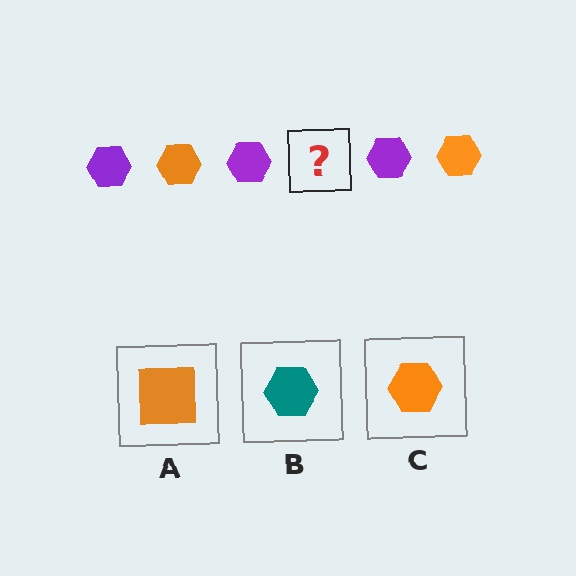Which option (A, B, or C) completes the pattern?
C.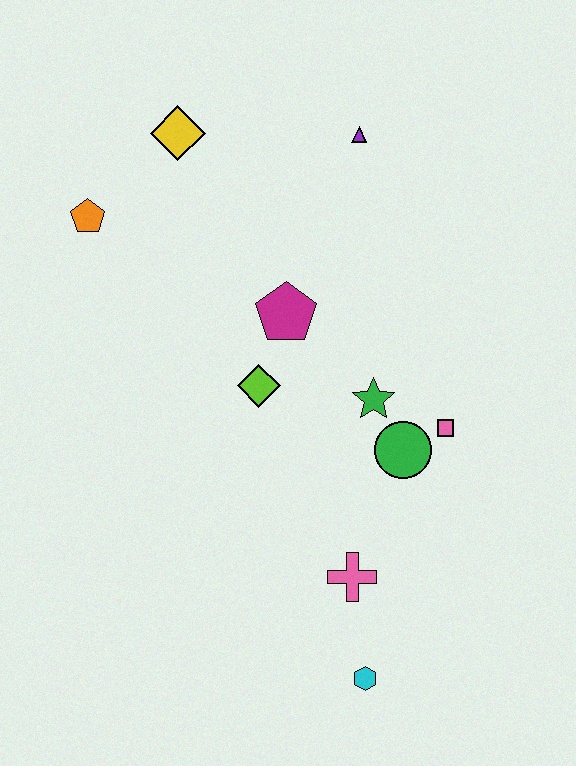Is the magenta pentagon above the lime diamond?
Yes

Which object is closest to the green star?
The green circle is closest to the green star.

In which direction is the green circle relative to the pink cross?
The green circle is above the pink cross.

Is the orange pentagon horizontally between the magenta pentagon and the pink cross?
No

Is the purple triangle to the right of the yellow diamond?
Yes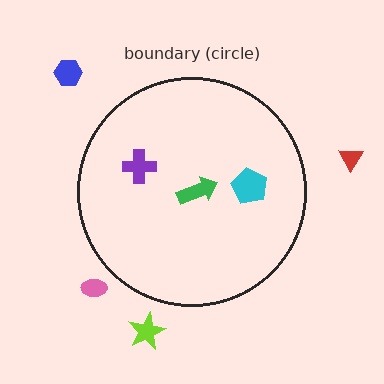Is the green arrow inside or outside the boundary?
Inside.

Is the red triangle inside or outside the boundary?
Outside.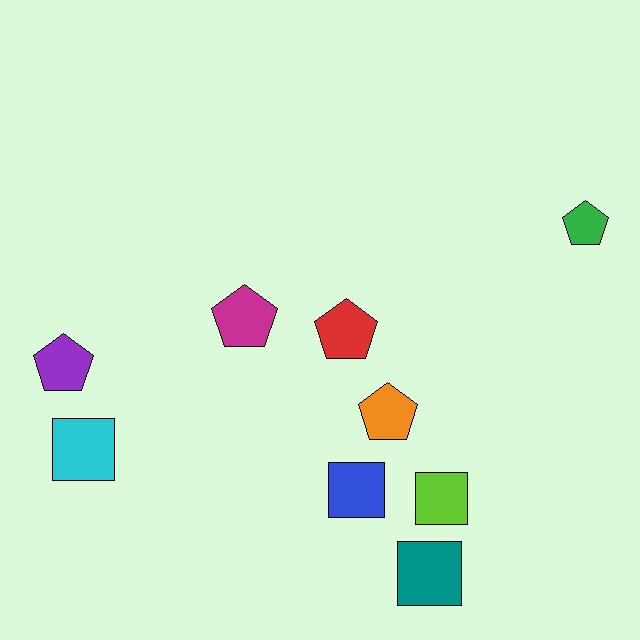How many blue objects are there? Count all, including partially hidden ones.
There is 1 blue object.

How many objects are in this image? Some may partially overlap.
There are 9 objects.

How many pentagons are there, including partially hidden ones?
There are 5 pentagons.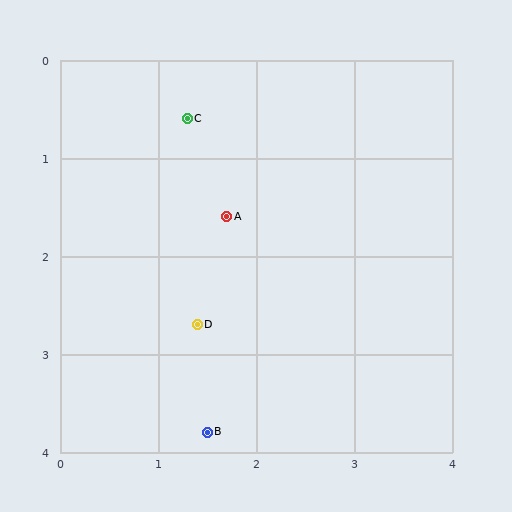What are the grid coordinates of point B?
Point B is at approximately (1.5, 3.8).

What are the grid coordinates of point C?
Point C is at approximately (1.3, 0.6).